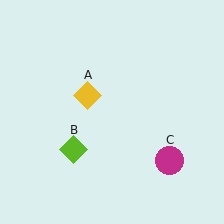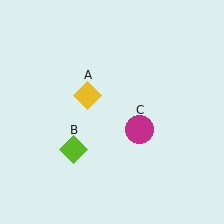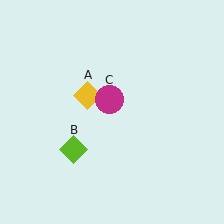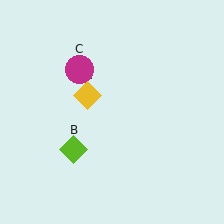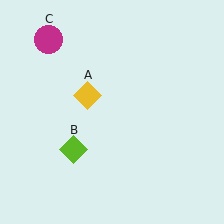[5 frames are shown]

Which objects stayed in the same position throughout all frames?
Yellow diamond (object A) and lime diamond (object B) remained stationary.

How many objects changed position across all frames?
1 object changed position: magenta circle (object C).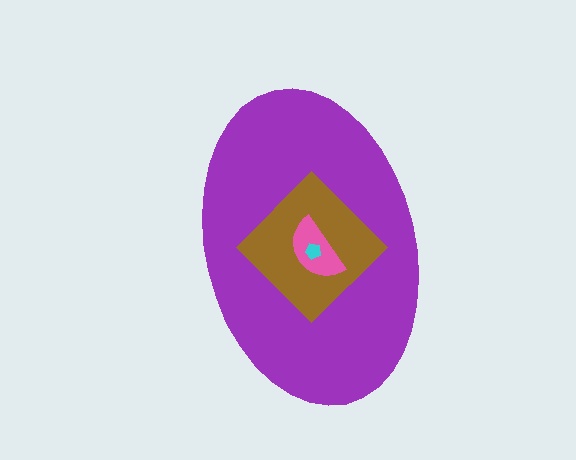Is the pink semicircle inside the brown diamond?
Yes.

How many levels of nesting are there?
4.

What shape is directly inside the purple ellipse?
The brown diamond.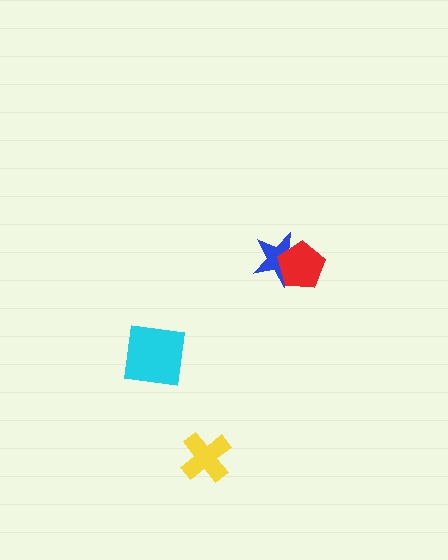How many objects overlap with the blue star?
1 object overlaps with the blue star.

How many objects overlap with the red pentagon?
1 object overlaps with the red pentagon.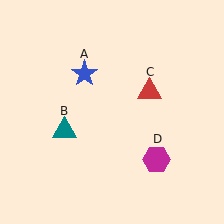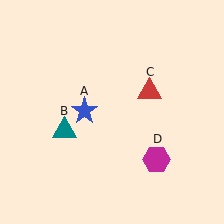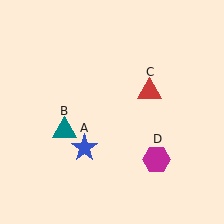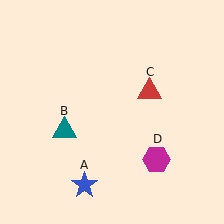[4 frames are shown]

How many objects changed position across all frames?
1 object changed position: blue star (object A).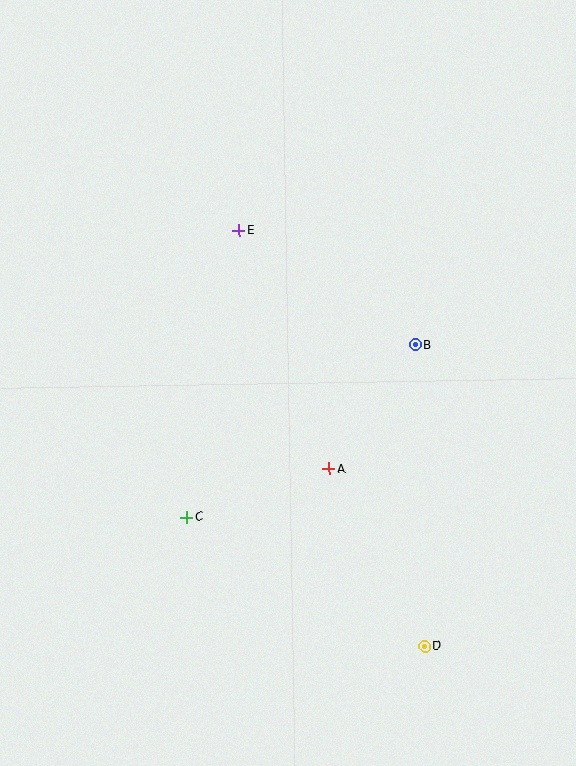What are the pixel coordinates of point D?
Point D is at (425, 646).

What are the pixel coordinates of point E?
Point E is at (239, 230).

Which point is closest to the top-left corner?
Point E is closest to the top-left corner.